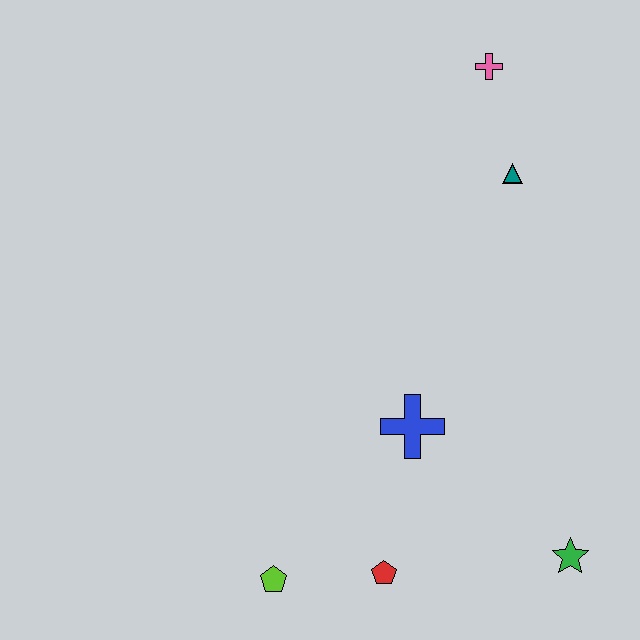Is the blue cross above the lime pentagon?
Yes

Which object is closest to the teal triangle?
The pink cross is closest to the teal triangle.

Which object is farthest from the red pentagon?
The pink cross is farthest from the red pentagon.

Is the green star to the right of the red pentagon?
Yes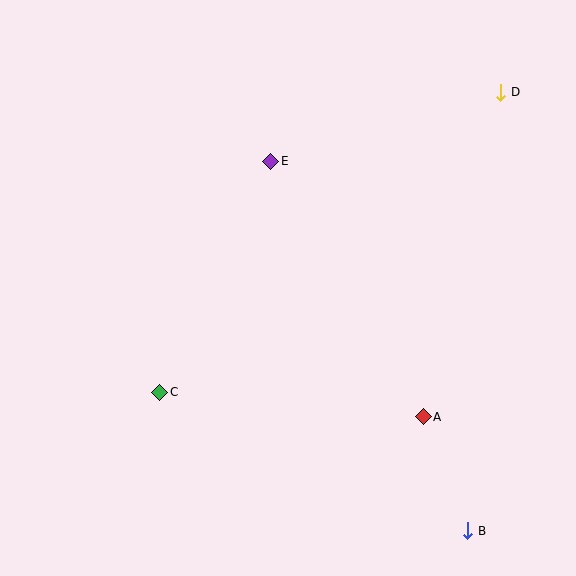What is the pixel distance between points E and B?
The distance between E and B is 419 pixels.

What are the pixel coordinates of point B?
Point B is at (468, 531).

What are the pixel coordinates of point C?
Point C is at (160, 392).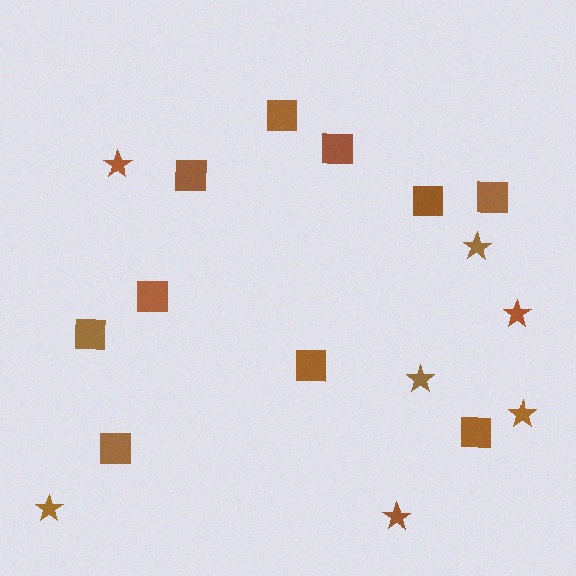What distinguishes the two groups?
There are 2 groups: one group of squares (10) and one group of stars (7).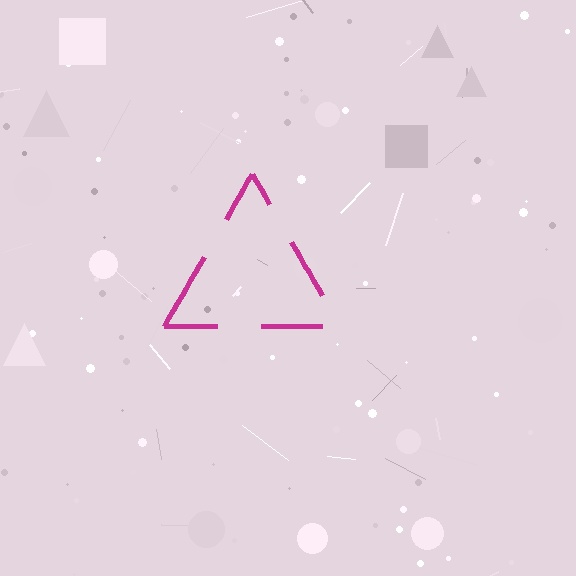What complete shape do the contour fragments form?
The contour fragments form a triangle.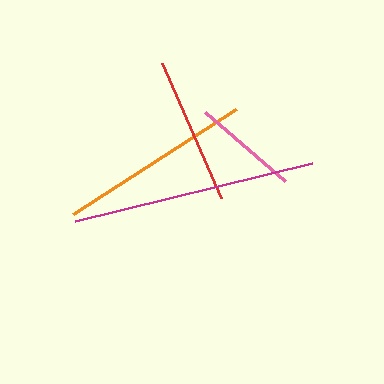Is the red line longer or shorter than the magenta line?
The magenta line is longer than the red line.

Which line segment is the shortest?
The pink line is the shortest at approximately 106 pixels.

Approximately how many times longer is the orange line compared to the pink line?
The orange line is approximately 1.8 times the length of the pink line.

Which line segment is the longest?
The magenta line is the longest at approximately 244 pixels.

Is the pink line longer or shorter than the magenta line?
The magenta line is longer than the pink line.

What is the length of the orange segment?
The orange segment is approximately 194 pixels long.